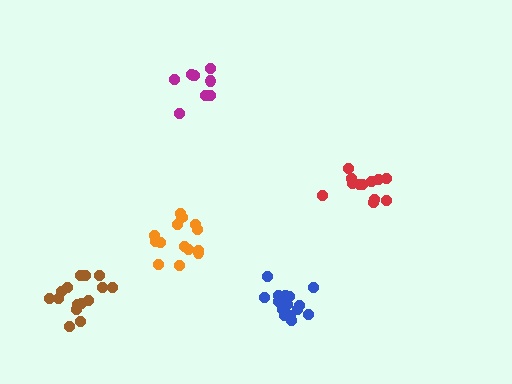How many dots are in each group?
Group 1: 15 dots, Group 2: 15 dots, Group 3: 14 dots, Group 4: 12 dots, Group 5: 9 dots (65 total).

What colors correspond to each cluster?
The clusters are colored: blue, brown, orange, red, magenta.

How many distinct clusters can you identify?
There are 5 distinct clusters.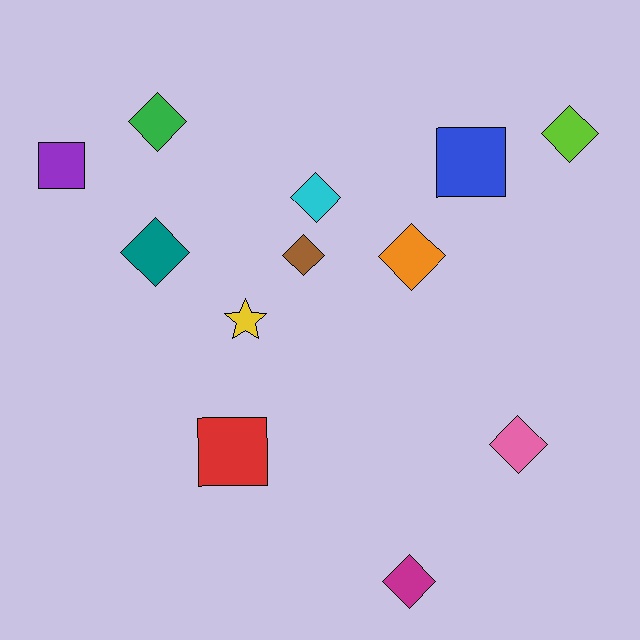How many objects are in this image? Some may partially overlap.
There are 12 objects.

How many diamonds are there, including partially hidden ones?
There are 8 diamonds.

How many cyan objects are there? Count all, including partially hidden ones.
There is 1 cyan object.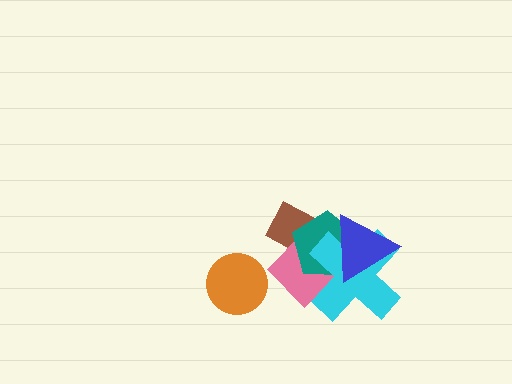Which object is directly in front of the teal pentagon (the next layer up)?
The cyan cross is directly in front of the teal pentagon.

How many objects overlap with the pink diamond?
4 objects overlap with the pink diamond.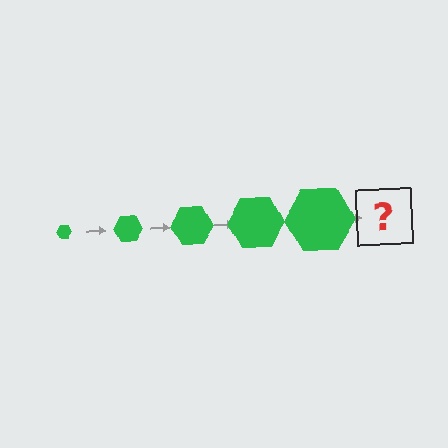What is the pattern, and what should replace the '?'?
The pattern is that the hexagon gets progressively larger each step. The '?' should be a green hexagon, larger than the previous one.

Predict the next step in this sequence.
The next step is a green hexagon, larger than the previous one.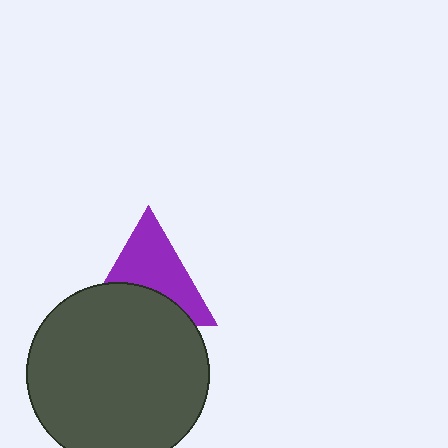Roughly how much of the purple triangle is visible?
About half of it is visible (roughly 58%).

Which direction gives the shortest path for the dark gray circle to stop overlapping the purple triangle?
Moving down gives the shortest separation.